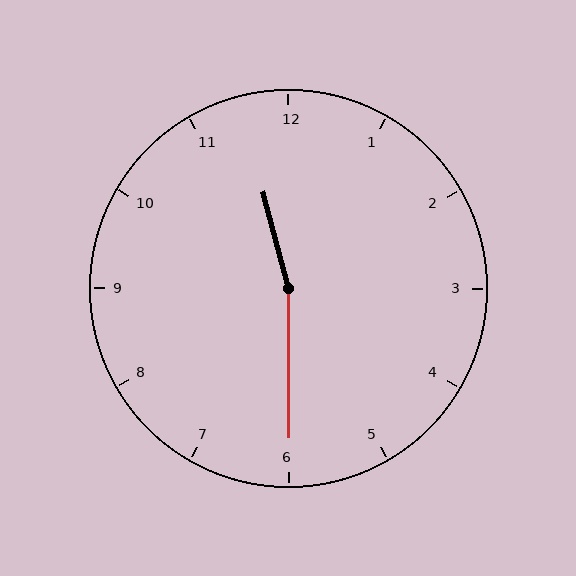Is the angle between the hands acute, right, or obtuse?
It is obtuse.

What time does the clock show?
11:30.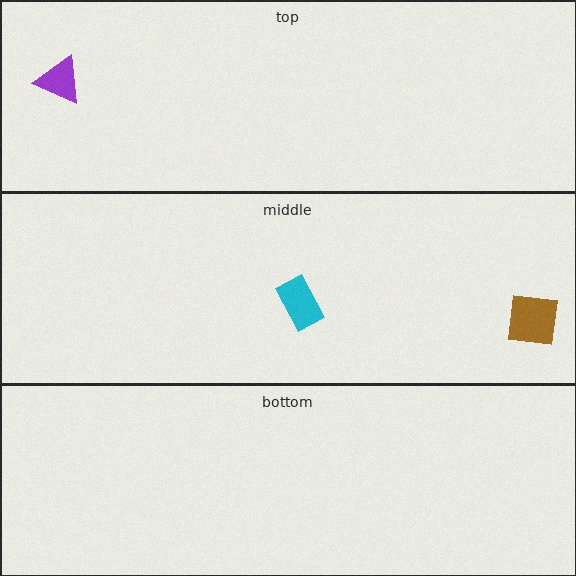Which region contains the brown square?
The middle region.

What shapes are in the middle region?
The brown square, the cyan rectangle.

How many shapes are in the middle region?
2.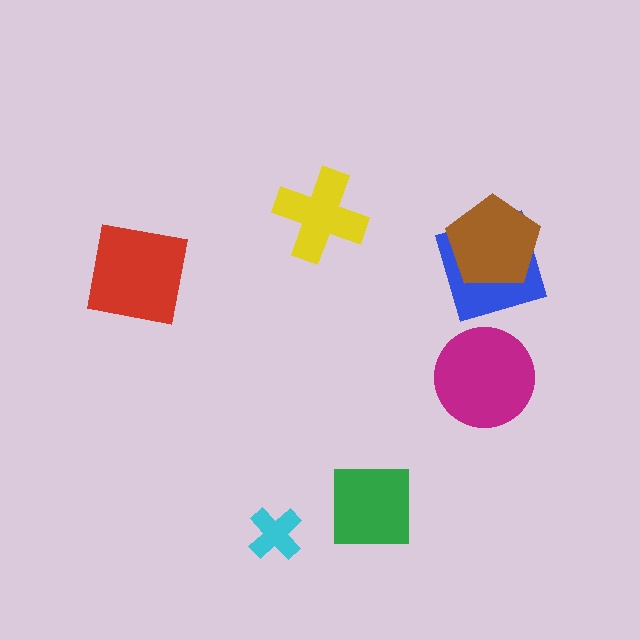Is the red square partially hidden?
No, no other shape covers it.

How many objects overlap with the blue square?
1 object overlaps with the blue square.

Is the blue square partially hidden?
Yes, it is partially covered by another shape.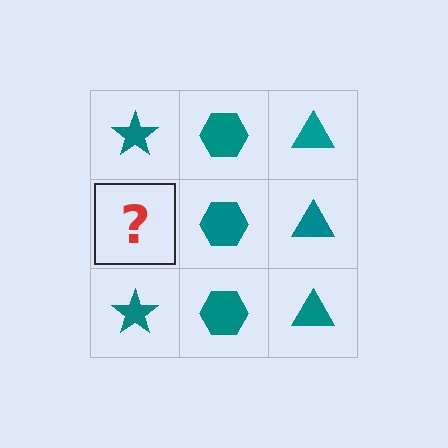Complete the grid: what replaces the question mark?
The question mark should be replaced with a teal star.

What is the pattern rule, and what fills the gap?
The rule is that each column has a consistent shape. The gap should be filled with a teal star.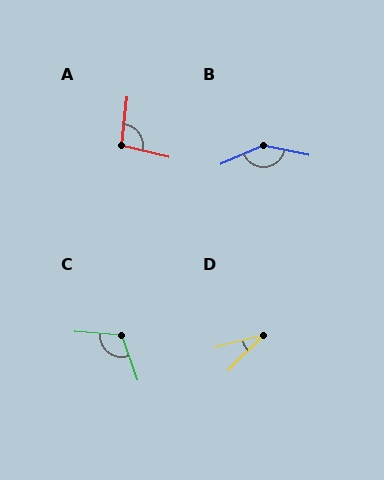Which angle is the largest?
B, at approximately 144 degrees.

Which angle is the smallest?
D, at approximately 30 degrees.